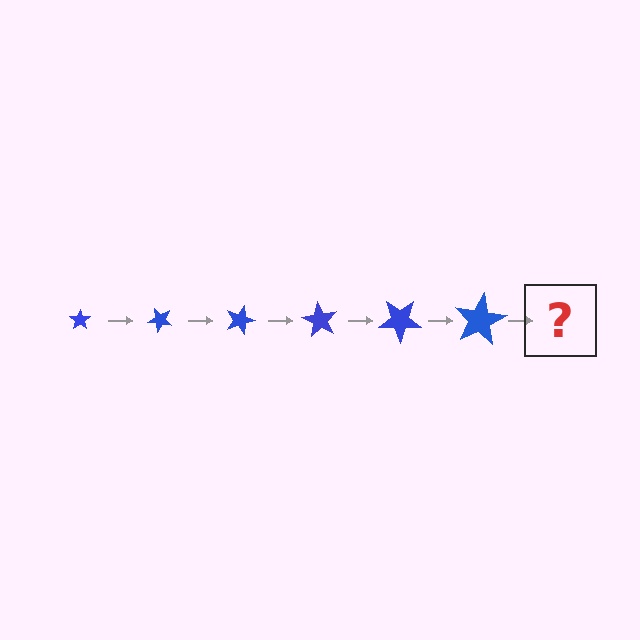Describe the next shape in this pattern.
It should be a star, larger than the previous one and rotated 270 degrees from the start.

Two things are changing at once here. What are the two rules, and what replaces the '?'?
The two rules are that the star grows larger each step and it rotates 45 degrees each step. The '?' should be a star, larger than the previous one and rotated 270 degrees from the start.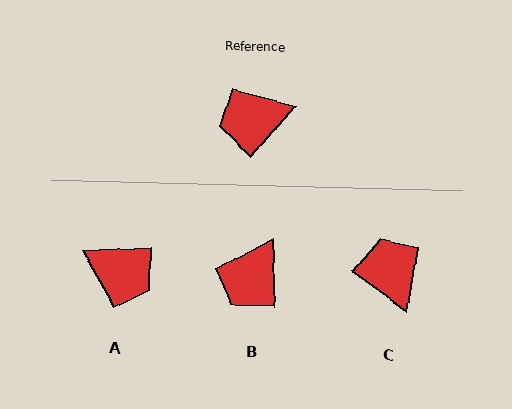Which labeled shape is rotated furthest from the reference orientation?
A, about 133 degrees away.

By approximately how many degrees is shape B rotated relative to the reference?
Approximately 42 degrees counter-clockwise.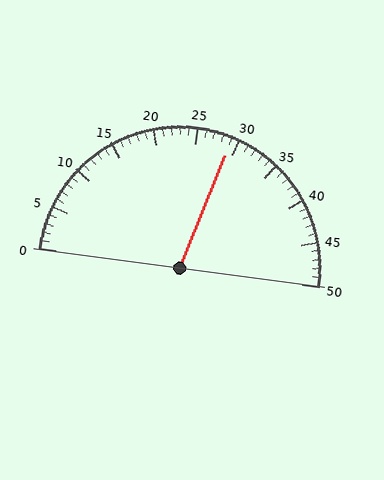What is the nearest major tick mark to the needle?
The nearest major tick mark is 30.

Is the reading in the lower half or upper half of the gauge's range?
The reading is in the upper half of the range (0 to 50).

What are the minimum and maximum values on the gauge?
The gauge ranges from 0 to 50.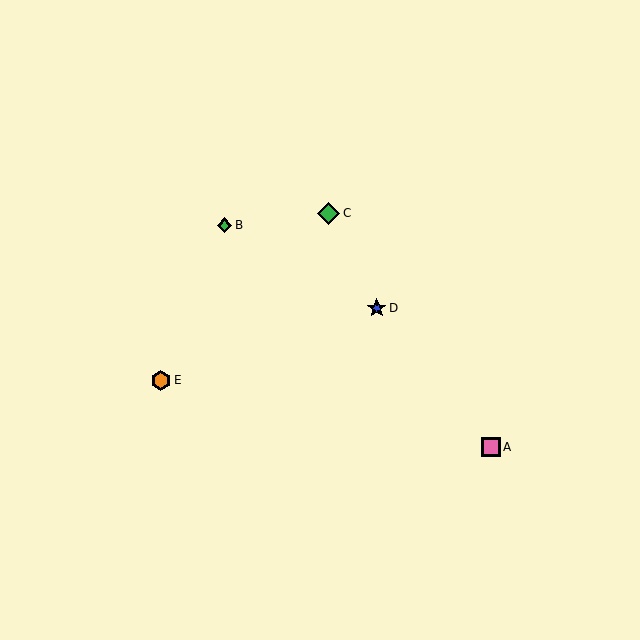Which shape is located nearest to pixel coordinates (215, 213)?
The green diamond (labeled B) at (224, 225) is nearest to that location.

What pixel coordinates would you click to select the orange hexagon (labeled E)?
Click at (161, 380) to select the orange hexagon E.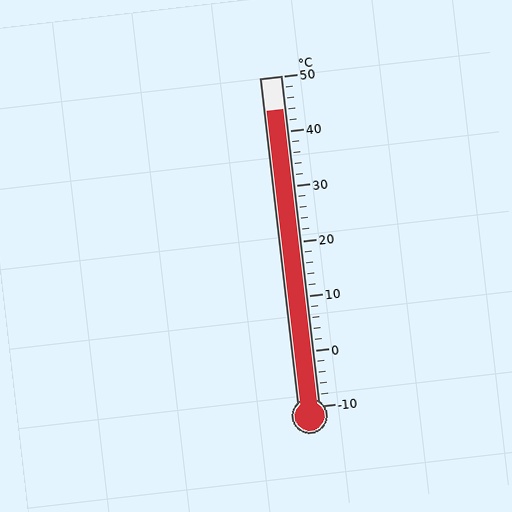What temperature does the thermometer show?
The thermometer shows approximately 44°C.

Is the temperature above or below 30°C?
The temperature is above 30°C.